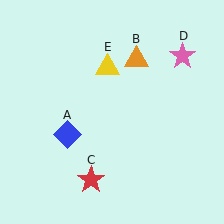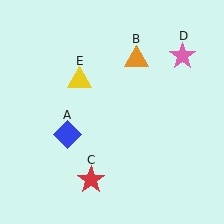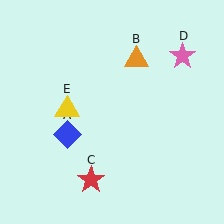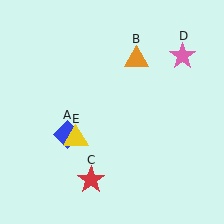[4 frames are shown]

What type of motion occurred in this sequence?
The yellow triangle (object E) rotated counterclockwise around the center of the scene.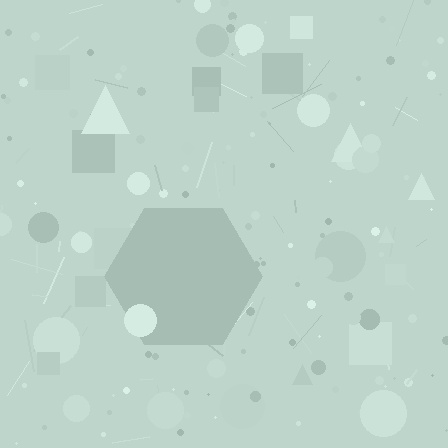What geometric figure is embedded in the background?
A hexagon is embedded in the background.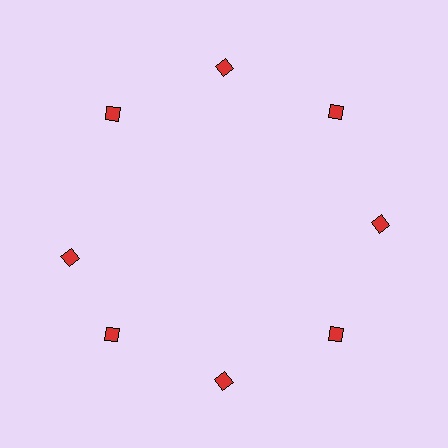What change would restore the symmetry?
The symmetry would be restored by rotating it back into even spacing with its neighbors so that all 8 diamonds sit at equal angles and equal distance from the center.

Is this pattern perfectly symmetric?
No. The 8 red diamonds are arranged in a ring, but one element near the 9 o'clock position is rotated out of alignment along the ring, breaking the 8-fold rotational symmetry.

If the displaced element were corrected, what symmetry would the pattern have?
It would have 8-fold rotational symmetry — the pattern would map onto itself every 45 degrees.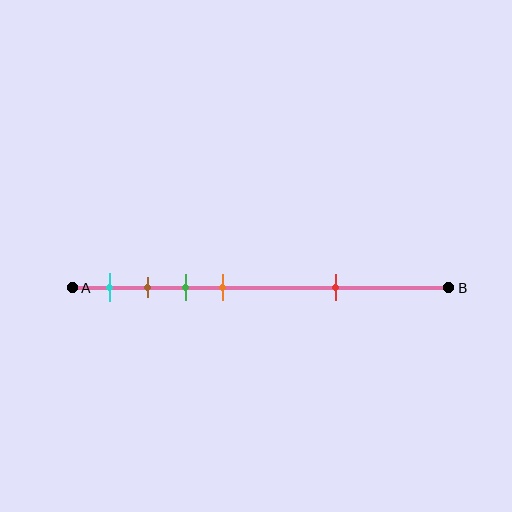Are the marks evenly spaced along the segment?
No, the marks are not evenly spaced.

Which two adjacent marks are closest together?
The brown and green marks are the closest adjacent pair.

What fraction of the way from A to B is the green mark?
The green mark is approximately 30% (0.3) of the way from A to B.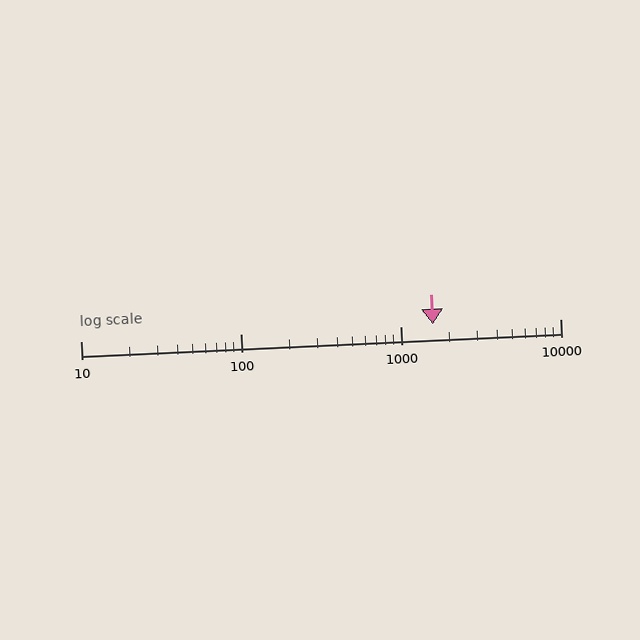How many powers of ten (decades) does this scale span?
The scale spans 3 decades, from 10 to 10000.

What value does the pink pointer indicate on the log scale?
The pointer indicates approximately 1600.